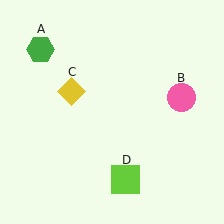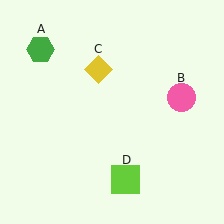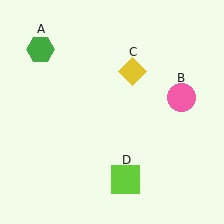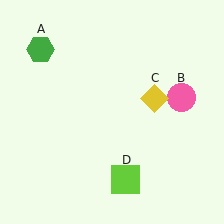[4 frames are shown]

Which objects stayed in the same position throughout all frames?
Green hexagon (object A) and pink circle (object B) and lime square (object D) remained stationary.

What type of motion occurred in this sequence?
The yellow diamond (object C) rotated clockwise around the center of the scene.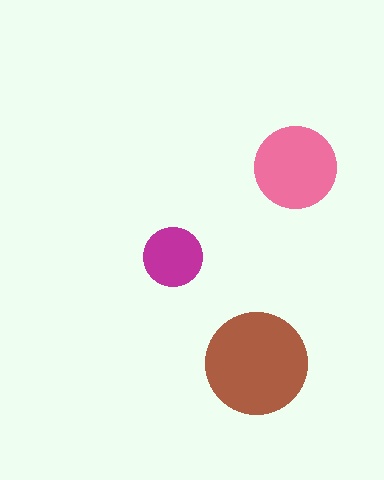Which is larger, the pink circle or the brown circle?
The brown one.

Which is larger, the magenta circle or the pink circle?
The pink one.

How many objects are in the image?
There are 3 objects in the image.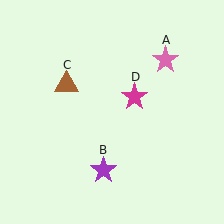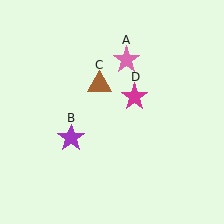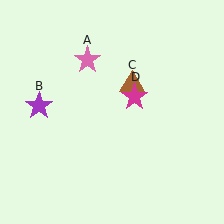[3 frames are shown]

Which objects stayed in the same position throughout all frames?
Magenta star (object D) remained stationary.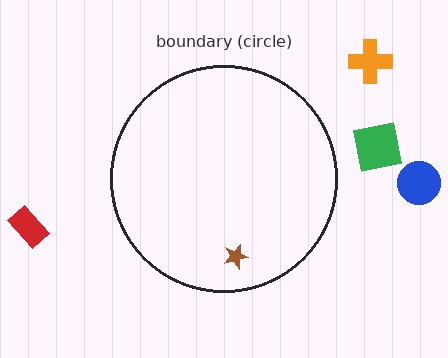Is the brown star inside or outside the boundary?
Inside.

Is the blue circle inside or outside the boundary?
Outside.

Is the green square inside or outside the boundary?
Outside.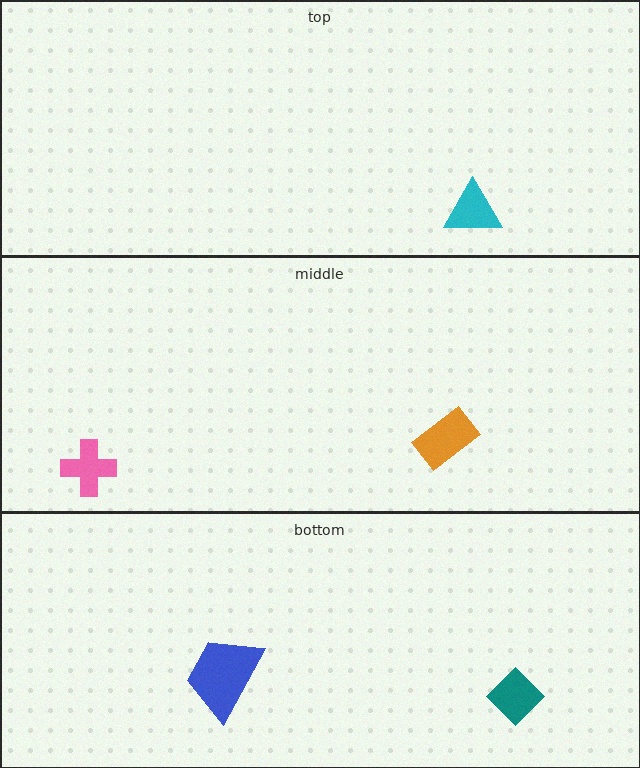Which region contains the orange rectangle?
The middle region.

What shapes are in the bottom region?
The blue trapezoid, the teal diamond.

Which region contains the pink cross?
The middle region.